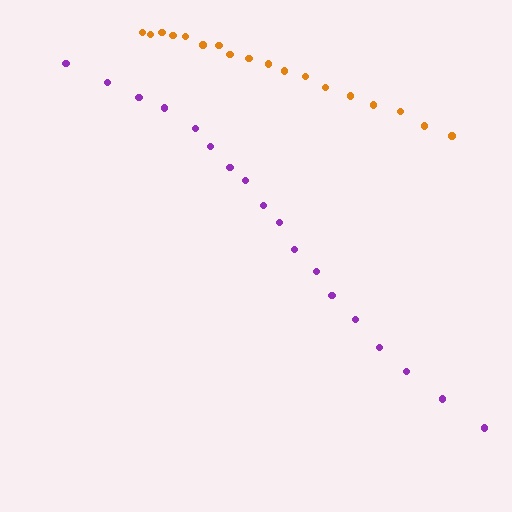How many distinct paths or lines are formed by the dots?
There are 2 distinct paths.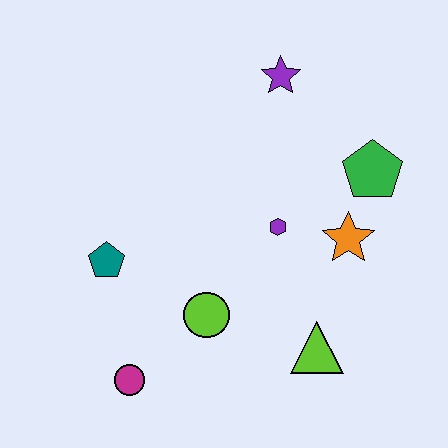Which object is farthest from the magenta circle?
The purple star is farthest from the magenta circle.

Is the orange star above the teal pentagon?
Yes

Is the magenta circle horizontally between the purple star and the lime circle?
No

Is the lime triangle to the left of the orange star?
Yes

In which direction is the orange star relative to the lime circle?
The orange star is to the right of the lime circle.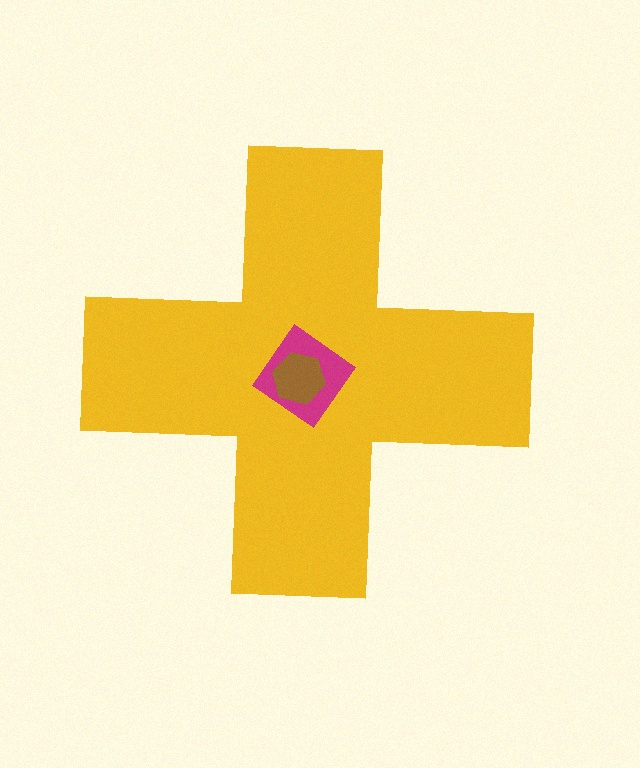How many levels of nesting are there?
3.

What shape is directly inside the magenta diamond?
The brown hexagon.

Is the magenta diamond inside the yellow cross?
Yes.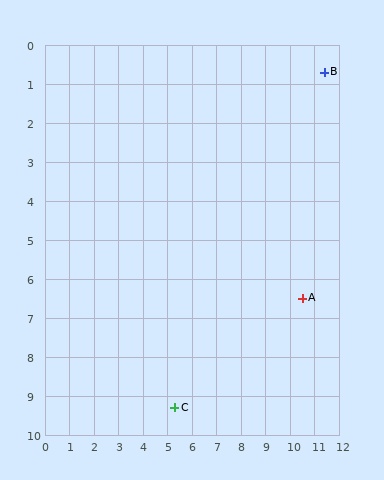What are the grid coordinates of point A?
Point A is at approximately (10.5, 6.5).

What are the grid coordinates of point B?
Point B is at approximately (11.4, 0.7).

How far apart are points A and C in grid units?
Points A and C are about 5.9 grid units apart.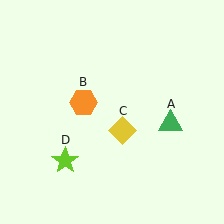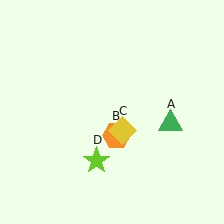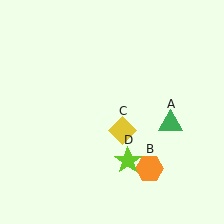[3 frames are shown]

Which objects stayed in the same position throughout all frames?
Green triangle (object A) and yellow diamond (object C) remained stationary.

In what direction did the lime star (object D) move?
The lime star (object D) moved right.